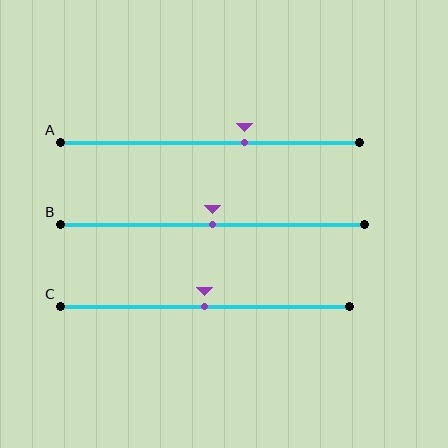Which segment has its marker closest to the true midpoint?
Segment B has its marker closest to the true midpoint.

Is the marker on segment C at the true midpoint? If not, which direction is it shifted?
Yes, the marker on segment C is at the true midpoint.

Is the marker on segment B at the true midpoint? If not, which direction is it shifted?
Yes, the marker on segment B is at the true midpoint.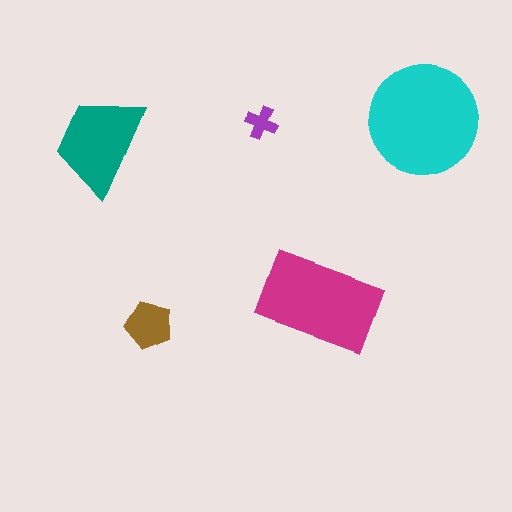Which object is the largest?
The cyan circle.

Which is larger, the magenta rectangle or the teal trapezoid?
The magenta rectangle.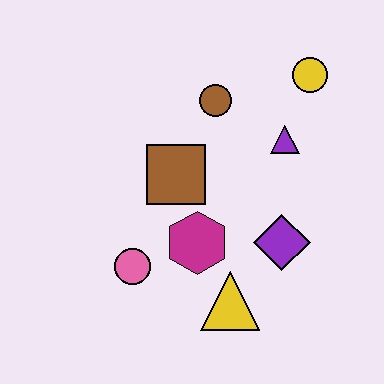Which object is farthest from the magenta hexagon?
The yellow circle is farthest from the magenta hexagon.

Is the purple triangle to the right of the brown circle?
Yes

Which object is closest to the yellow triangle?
The magenta hexagon is closest to the yellow triangle.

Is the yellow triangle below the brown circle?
Yes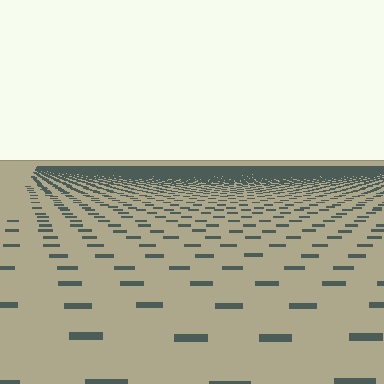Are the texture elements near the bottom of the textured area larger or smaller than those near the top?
Larger. Near the bottom, elements are closer to the viewer and appear at a bigger on-screen size.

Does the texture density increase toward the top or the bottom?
Density increases toward the top.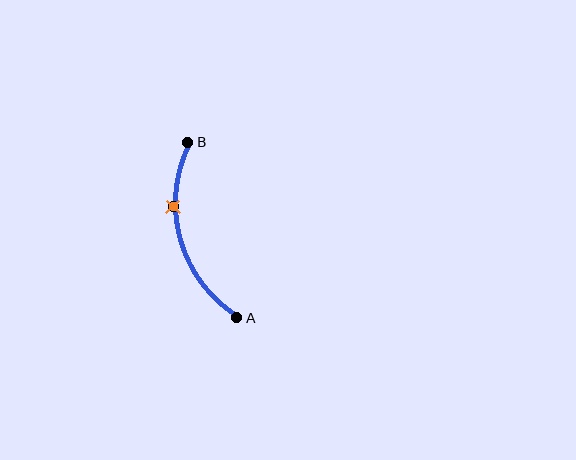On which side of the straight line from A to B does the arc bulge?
The arc bulges to the left of the straight line connecting A and B.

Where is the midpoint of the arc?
The arc midpoint is the point on the curve farthest from the straight line joining A and B. It sits to the left of that line.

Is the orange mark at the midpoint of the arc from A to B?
No. The orange mark lies on the arc but is closer to endpoint B. The arc midpoint would be at the point on the curve equidistant along the arc from both A and B.